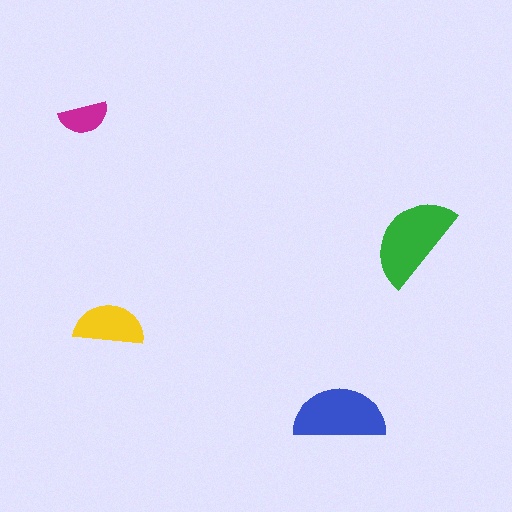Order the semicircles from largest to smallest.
the green one, the blue one, the yellow one, the magenta one.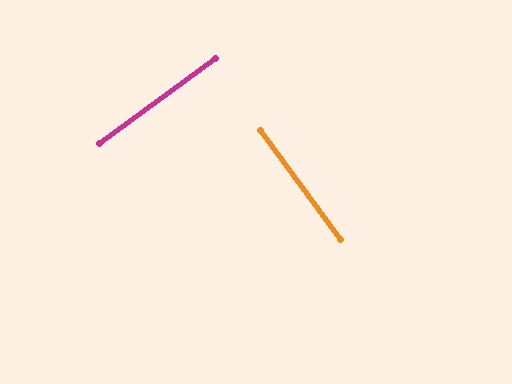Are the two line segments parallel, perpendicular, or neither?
Perpendicular — they meet at approximately 90°.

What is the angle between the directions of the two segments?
Approximately 90 degrees.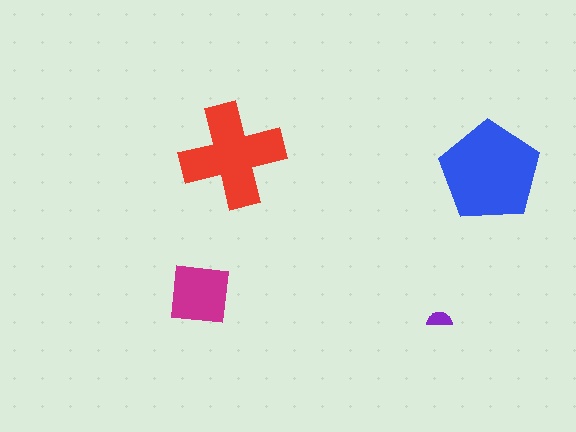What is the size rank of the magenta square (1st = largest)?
3rd.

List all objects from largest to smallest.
The blue pentagon, the red cross, the magenta square, the purple semicircle.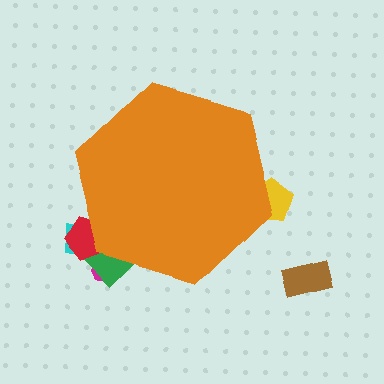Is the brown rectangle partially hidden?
No, the brown rectangle is fully visible.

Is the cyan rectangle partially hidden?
Yes, the cyan rectangle is partially hidden behind the orange hexagon.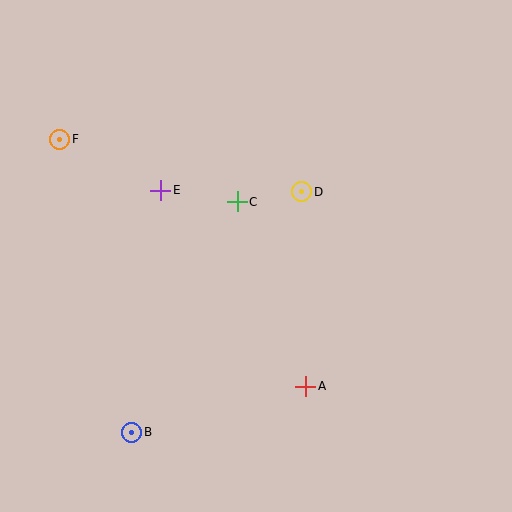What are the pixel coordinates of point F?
Point F is at (60, 139).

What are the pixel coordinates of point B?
Point B is at (132, 432).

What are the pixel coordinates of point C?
Point C is at (237, 202).